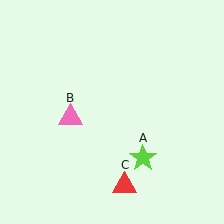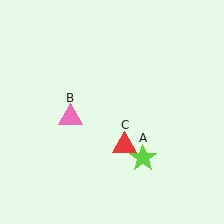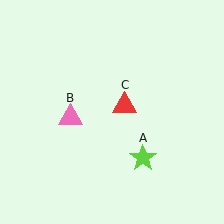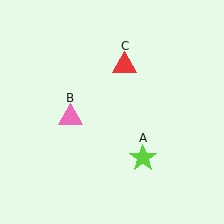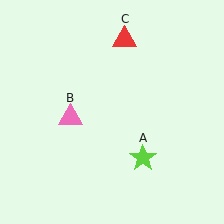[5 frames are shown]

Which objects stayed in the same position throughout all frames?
Lime star (object A) and pink triangle (object B) remained stationary.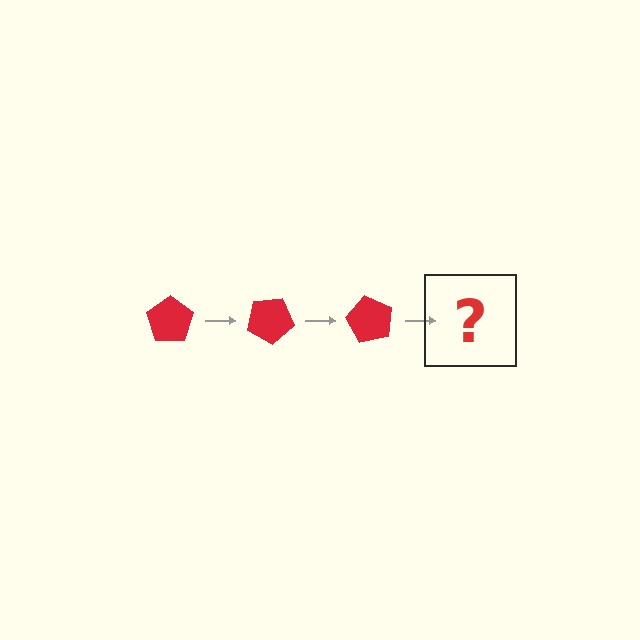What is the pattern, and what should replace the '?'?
The pattern is that the pentagon rotates 30 degrees each step. The '?' should be a red pentagon rotated 90 degrees.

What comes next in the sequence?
The next element should be a red pentagon rotated 90 degrees.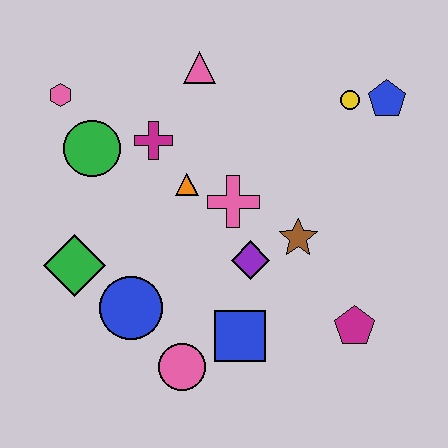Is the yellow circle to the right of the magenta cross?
Yes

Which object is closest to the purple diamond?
The brown star is closest to the purple diamond.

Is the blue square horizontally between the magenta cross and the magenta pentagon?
Yes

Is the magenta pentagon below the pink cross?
Yes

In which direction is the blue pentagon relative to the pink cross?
The blue pentagon is to the right of the pink cross.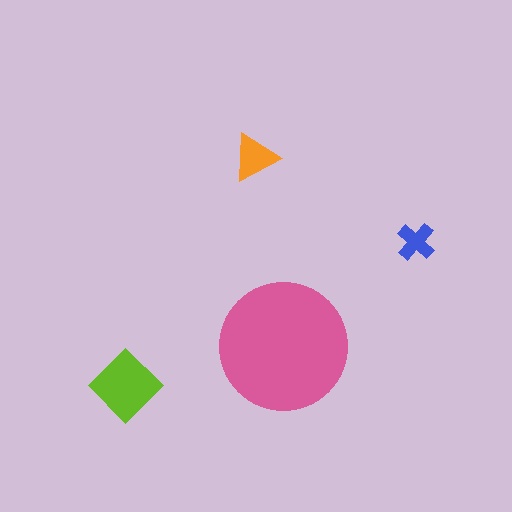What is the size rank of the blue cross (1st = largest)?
4th.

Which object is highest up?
The orange triangle is topmost.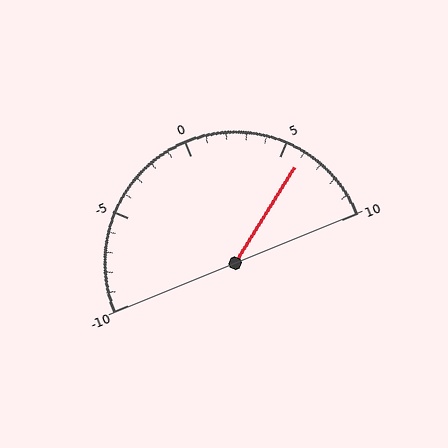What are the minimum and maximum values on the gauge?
The gauge ranges from -10 to 10.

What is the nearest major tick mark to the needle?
The nearest major tick mark is 5.